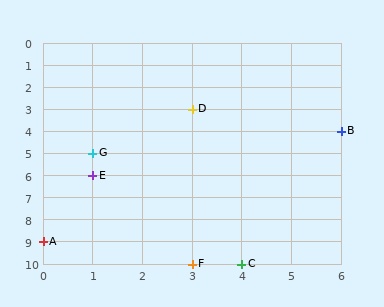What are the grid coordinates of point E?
Point E is at grid coordinates (1, 6).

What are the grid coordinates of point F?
Point F is at grid coordinates (3, 10).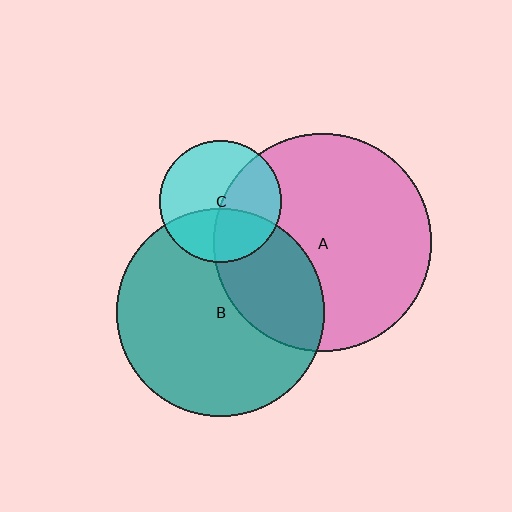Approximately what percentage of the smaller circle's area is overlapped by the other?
Approximately 45%.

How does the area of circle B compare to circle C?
Approximately 2.9 times.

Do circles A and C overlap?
Yes.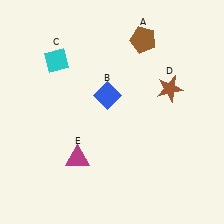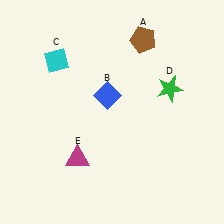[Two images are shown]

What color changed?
The star (D) changed from brown in Image 1 to green in Image 2.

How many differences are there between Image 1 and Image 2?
There is 1 difference between the two images.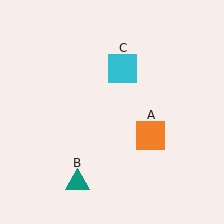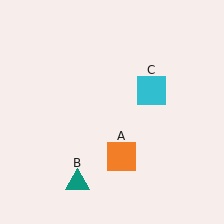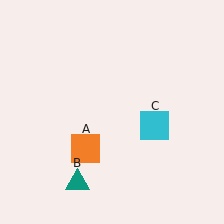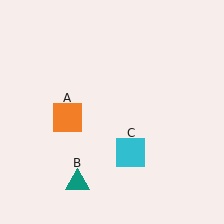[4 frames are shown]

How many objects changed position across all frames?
2 objects changed position: orange square (object A), cyan square (object C).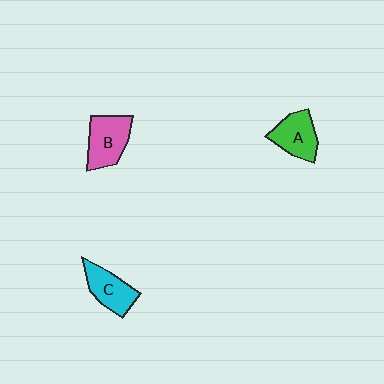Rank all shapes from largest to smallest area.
From largest to smallest: B (pink), A (green), C (cyan).